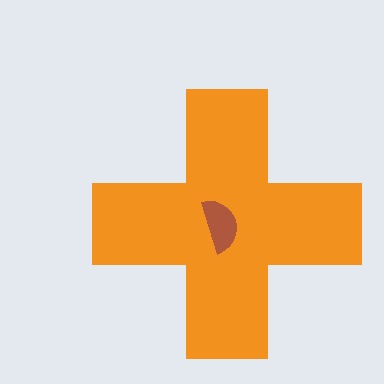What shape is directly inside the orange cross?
The brown semicircle.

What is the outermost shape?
The orange cross.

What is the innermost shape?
The brown semicircle.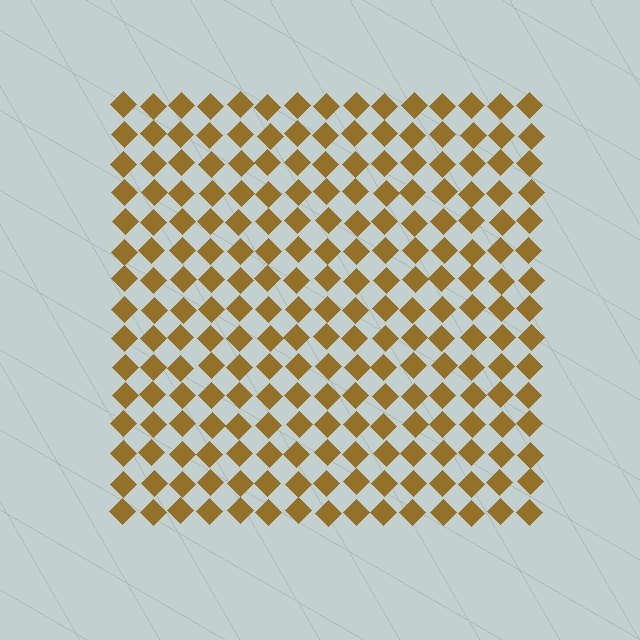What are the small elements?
The small elements are diamonds.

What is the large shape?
The large shape is a square.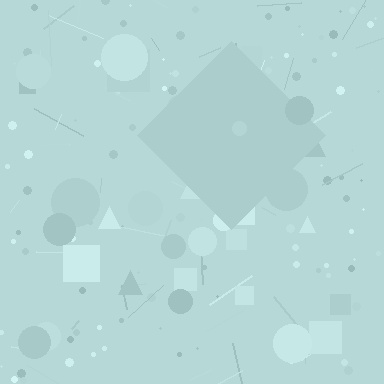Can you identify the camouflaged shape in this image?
The camouflaged shape is a diamond.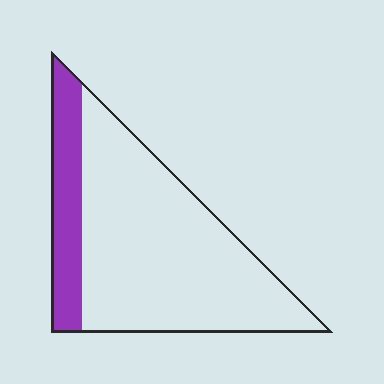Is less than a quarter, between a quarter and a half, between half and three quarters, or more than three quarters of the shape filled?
Less than a quarter.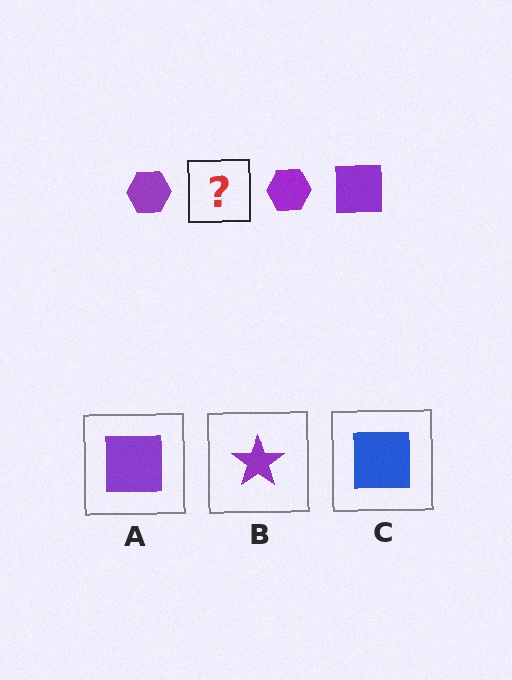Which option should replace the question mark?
Option A.